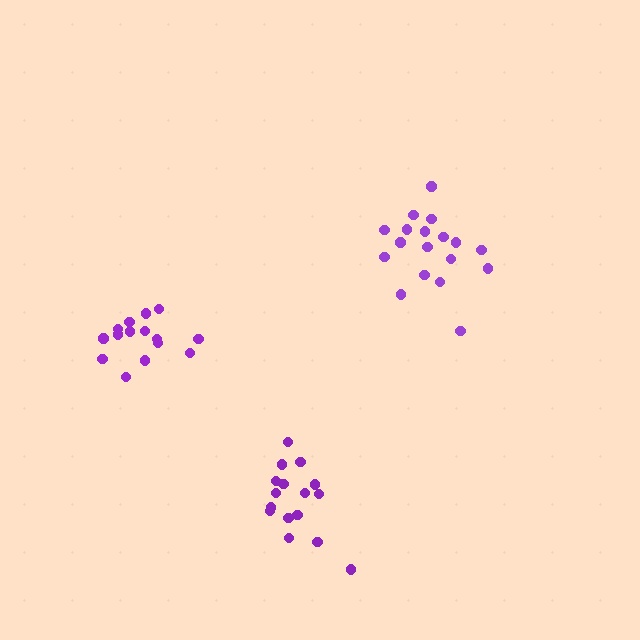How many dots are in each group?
Group 1: 18 dots, Group 2: 16 dots, Group 3: 15 dots (49 total).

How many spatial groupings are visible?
There are 3 spatial groupings.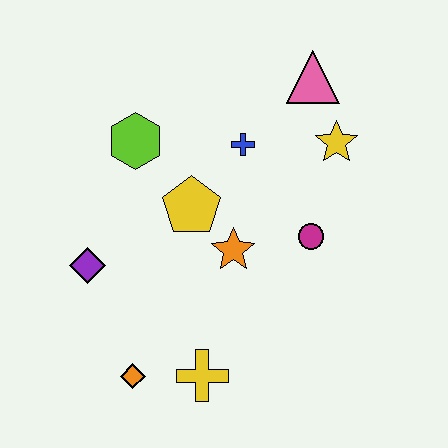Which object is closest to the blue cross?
The yellow pentagon is closest to the blue cross.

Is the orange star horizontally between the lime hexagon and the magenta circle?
Yes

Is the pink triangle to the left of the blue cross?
No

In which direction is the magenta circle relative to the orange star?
The magenta circle is to the right of the orange star.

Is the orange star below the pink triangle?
Yes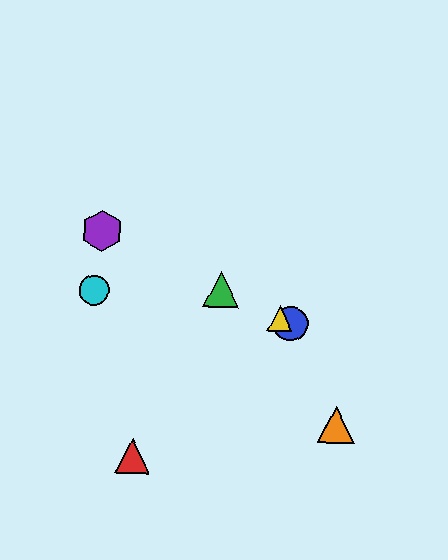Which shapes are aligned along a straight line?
The blue circle, the green triangle, the yellow triangle, the purple hexagon are aligned along a straight line.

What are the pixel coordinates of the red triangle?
The red triangle is at (132, 456).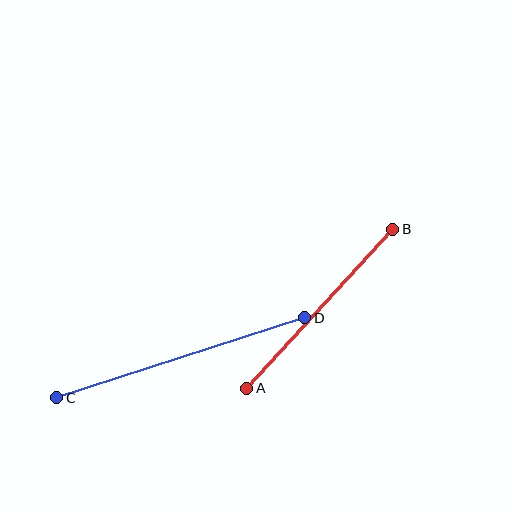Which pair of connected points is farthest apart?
Points C and D are farthest apart.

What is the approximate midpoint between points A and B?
The midpoint is at approximately (320, 309) pixels.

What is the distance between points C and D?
The distance is approximately 261 pixels.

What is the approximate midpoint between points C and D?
The midpoint is at approximately (181, 358) pixels.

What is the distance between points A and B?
The distance is approximately 216 pixels.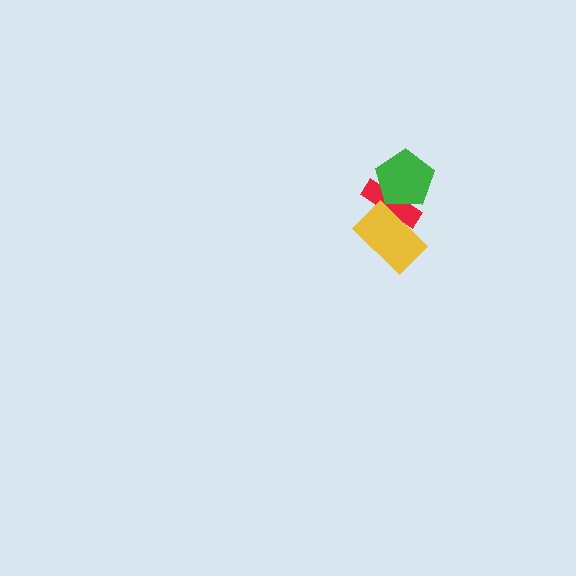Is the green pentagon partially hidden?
No, no other shape covers it.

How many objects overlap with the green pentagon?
1 object overlaps with the green pentagon.